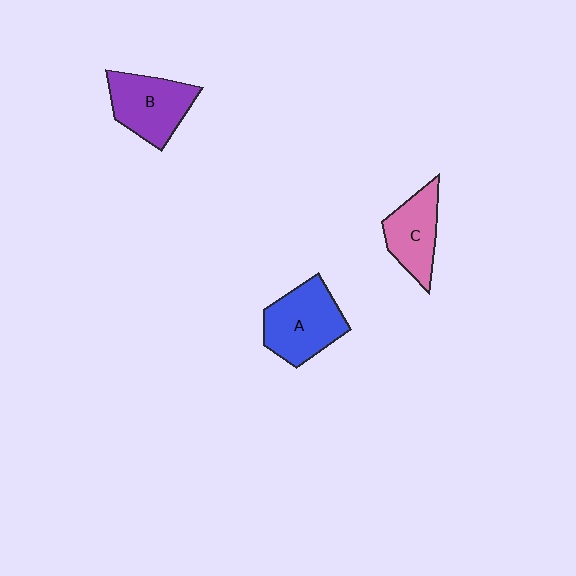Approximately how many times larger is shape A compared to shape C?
Approximately 1.3 times.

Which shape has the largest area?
Shape A (blue).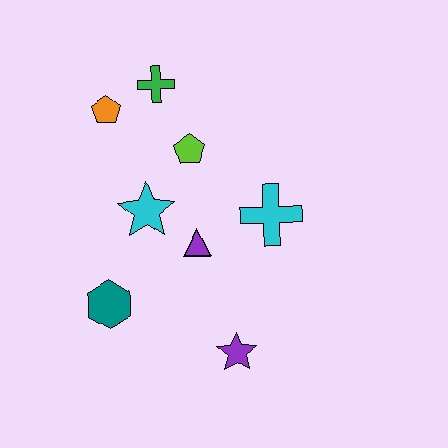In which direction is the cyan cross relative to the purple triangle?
The cyan cross is to the right of the purple triangle.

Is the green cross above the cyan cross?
Yes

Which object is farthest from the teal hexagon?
The green cross is farthest from the teal hexagon.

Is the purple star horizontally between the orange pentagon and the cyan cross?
Yes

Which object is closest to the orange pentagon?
The green cross is closest to the orange pentagon.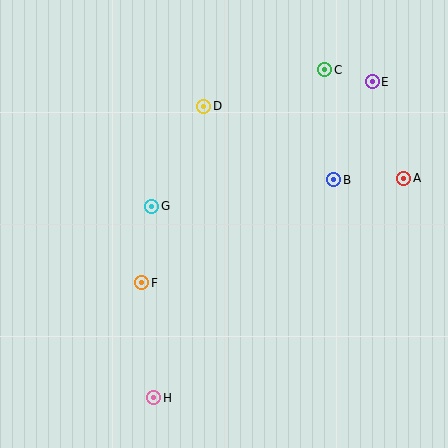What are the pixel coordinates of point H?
Point H is at (154, 398).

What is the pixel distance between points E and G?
The distance between E and G is 253 pixels.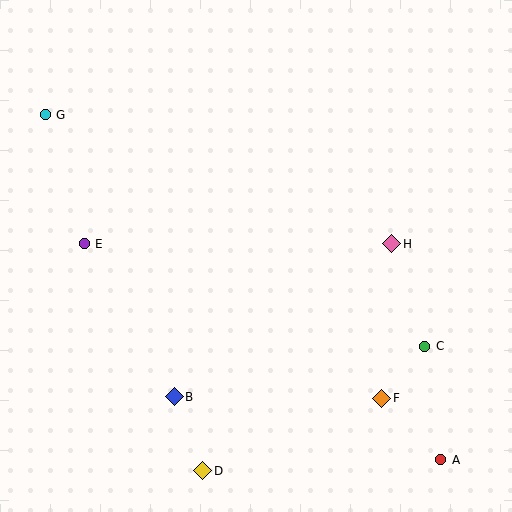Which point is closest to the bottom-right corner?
Point A is closest to the bottom-right corner.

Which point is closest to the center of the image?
Point H at (392, 244) is closest to the center.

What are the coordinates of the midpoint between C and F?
The midpoint between C and F is at (403, 372).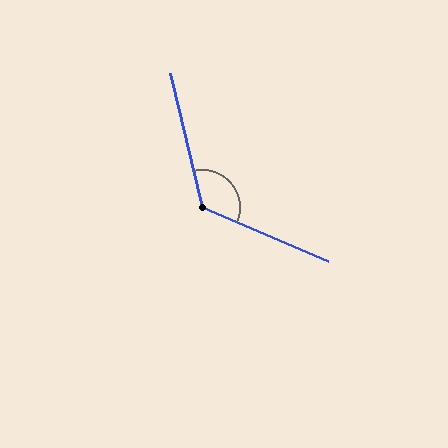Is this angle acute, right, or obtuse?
It is obtuse.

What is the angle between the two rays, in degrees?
Approximately 127 degrees.